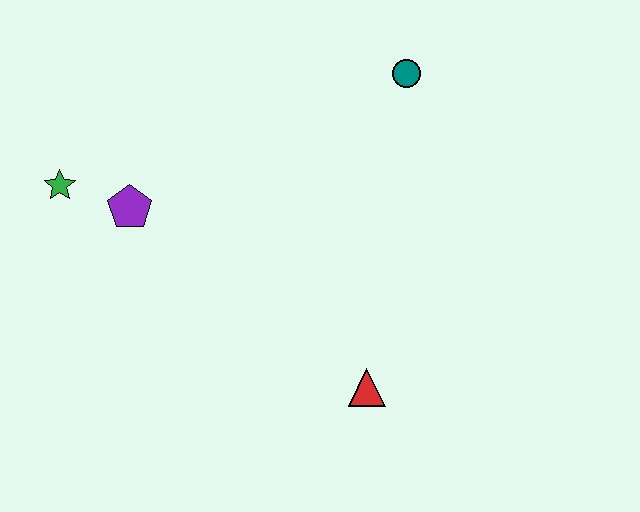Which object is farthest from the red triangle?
The green star is farthest from the red triangle.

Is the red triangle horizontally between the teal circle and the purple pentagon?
Yes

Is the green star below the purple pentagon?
No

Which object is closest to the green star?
The purple pentagon is closest to the green star.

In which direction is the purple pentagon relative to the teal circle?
The purple pentagon is to the left of the teal circle.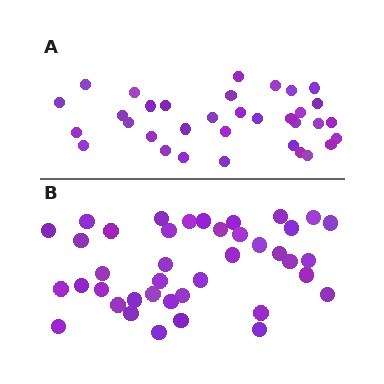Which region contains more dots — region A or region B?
Region B (the bottom region) has more dots.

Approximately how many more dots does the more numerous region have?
Region B has about 6 more dots than region A.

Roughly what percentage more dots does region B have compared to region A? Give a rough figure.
About 20% more.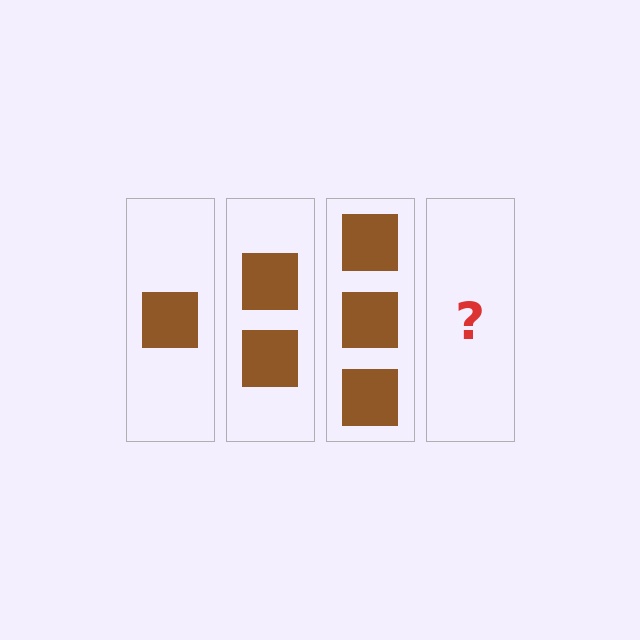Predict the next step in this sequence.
The next step is 4 squares.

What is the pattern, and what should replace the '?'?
The pattern is that each step adds one more square. The '?' should be 4 squares.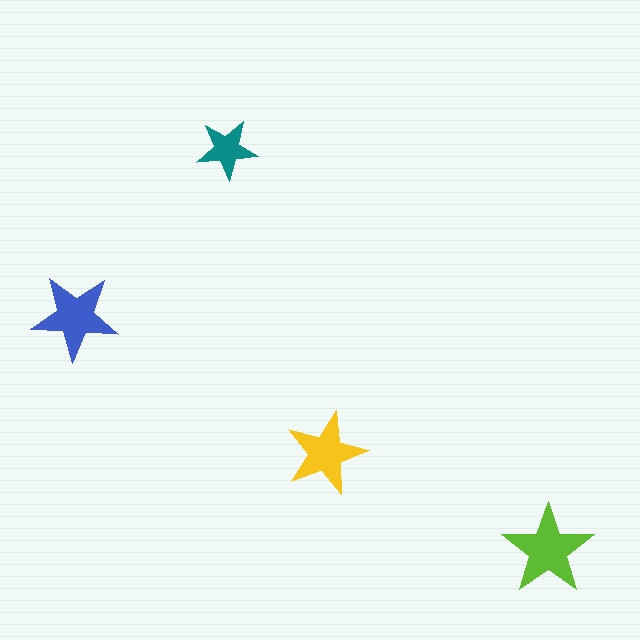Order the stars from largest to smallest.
the lime one, the blue one, the yellow one, the teal one.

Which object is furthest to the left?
The blue star is leftmost.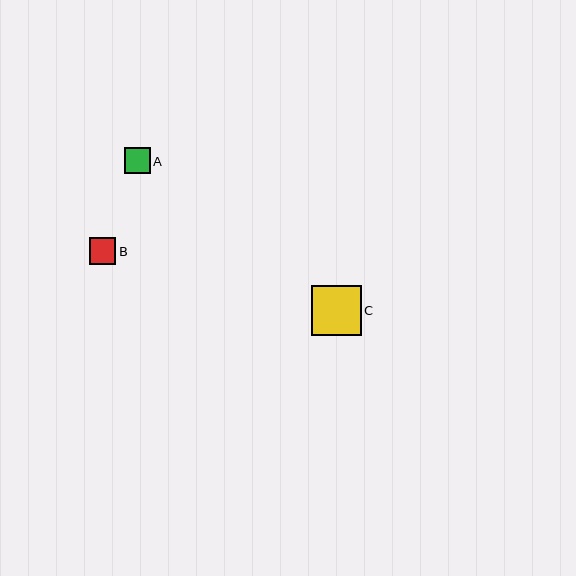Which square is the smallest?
Square A is the smallest with a size of approximately 25 pixels.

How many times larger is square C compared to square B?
Square C is approximately 1.9 times the size of square B.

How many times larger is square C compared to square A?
Square C is approximately 2.0 times the size of square A.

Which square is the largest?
Square C is the largest with a size of approximately 50 pixels.